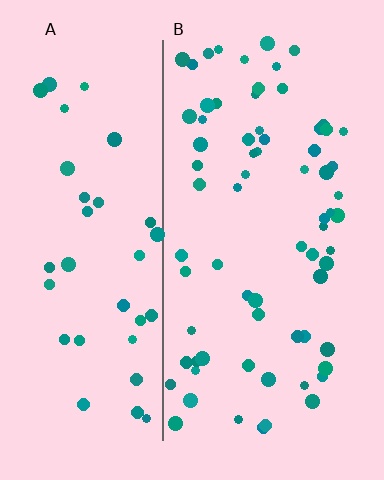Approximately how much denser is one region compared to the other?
Approximately 1.8× — region B over region A.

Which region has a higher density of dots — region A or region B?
B (the right).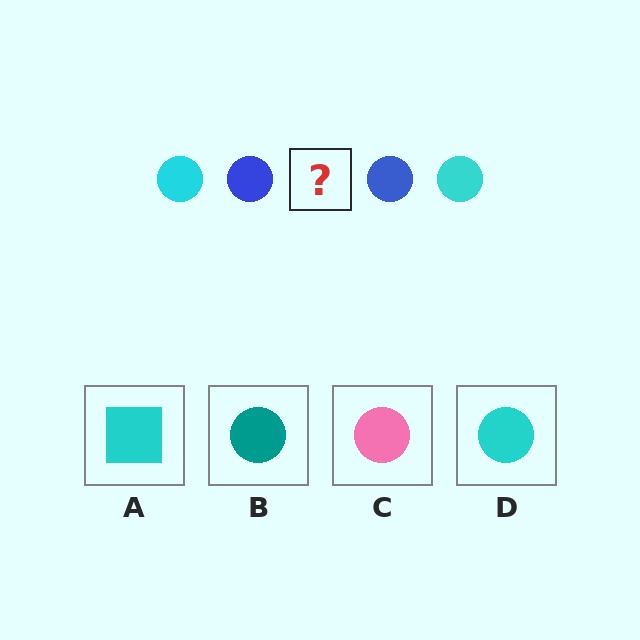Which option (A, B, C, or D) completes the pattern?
D.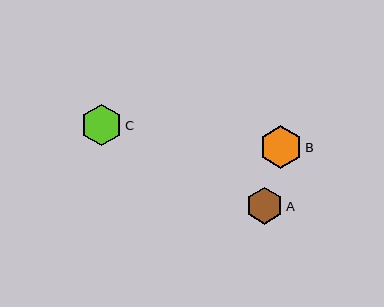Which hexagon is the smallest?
Hexagon A is the smallest with a size of approximately 37 pixels.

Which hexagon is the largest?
Hexagon B is the largest with a size of approximately 42 pixels.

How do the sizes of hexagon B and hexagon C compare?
Hexagon B and hexagon C are approximately the same size.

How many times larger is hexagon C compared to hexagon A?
Hexagon C is approximately 1.1 times the size of hexagon A.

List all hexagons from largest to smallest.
From largest to smallest: B, C, A.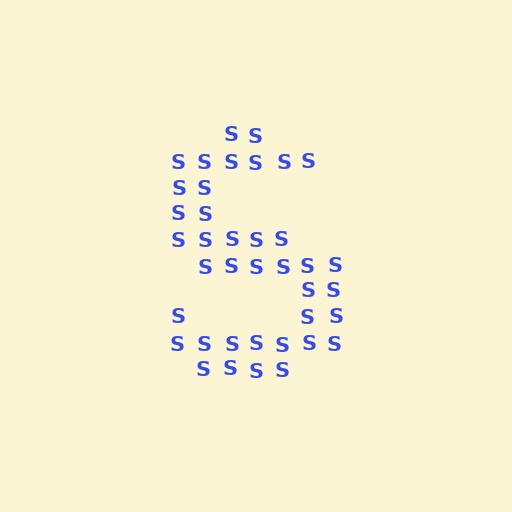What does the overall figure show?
The overall figure shows the letter S.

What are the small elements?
The small elements are letter S's.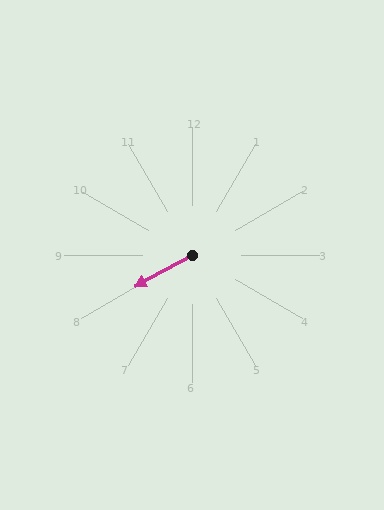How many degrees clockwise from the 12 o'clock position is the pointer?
Approximately 241 degrees.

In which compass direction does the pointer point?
Southwest.